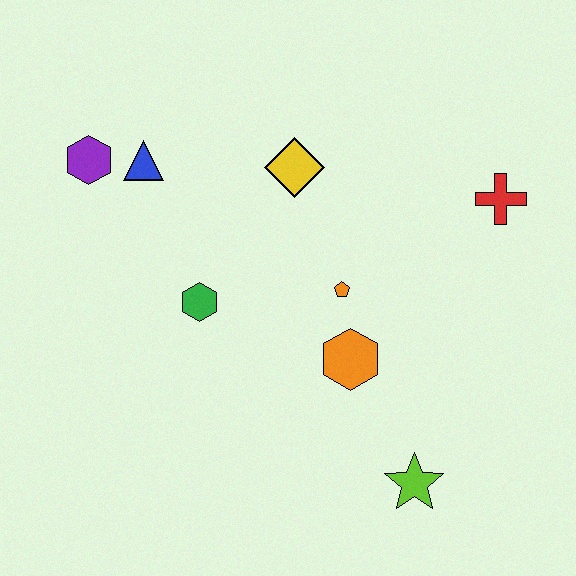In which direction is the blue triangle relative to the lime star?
The blue triangle is above the lime star.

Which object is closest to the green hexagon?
The orange pentagon is closest to the green hexagon.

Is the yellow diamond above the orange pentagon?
Yes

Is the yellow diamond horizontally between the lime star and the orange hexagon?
No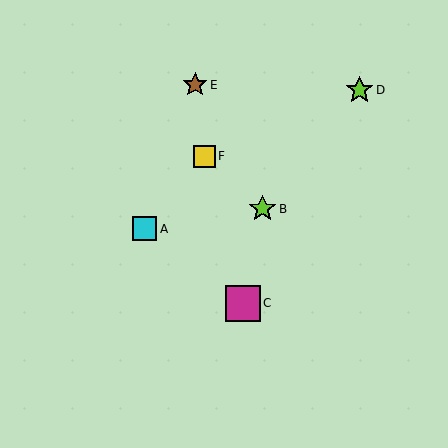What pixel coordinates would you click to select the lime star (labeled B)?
Click at (263, 209) to select the lime star B.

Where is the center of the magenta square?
The center of the magenta square is at (243, 303).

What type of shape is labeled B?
Shape B is a lime star.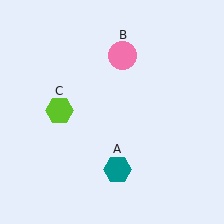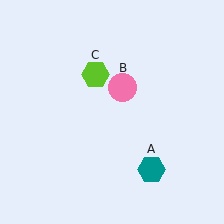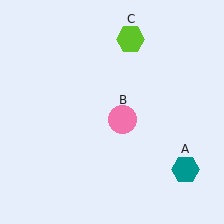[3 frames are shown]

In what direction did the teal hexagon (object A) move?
The teal hexagon (object A) moved right.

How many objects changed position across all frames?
3 objects changed position: teal hexagon (object A), pink circle (object B), lime hexagon (object C).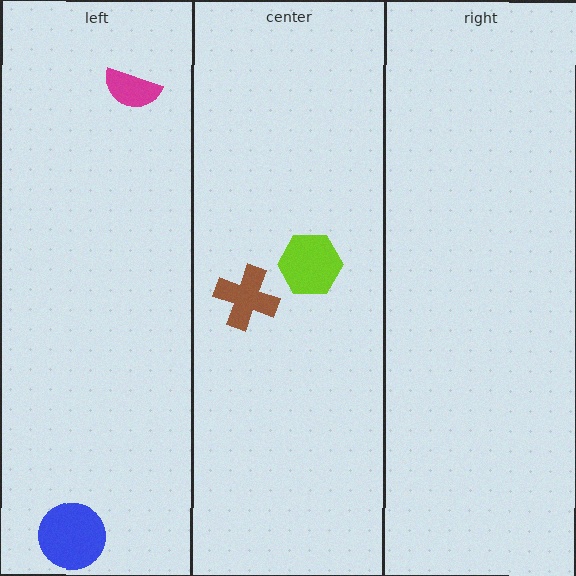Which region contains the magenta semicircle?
The left region.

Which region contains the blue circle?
The left region.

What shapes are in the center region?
The brown cross, the lime hexagon.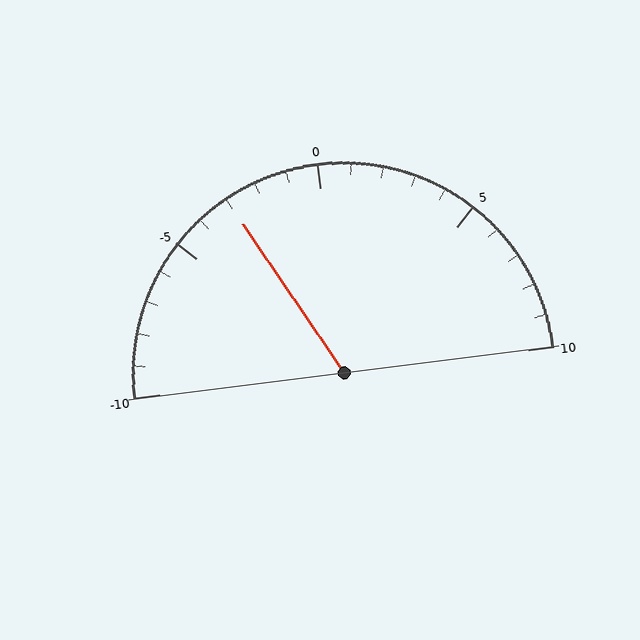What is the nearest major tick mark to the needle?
The nearest major tick mark is -5.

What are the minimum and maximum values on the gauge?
The gauge ranges from -10 to 10.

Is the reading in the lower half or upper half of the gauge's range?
The reading is in the lower half of the range (-10 to 10).